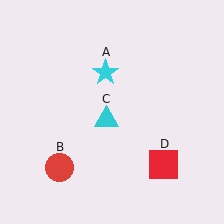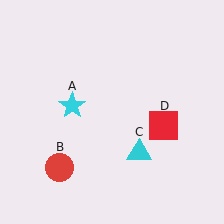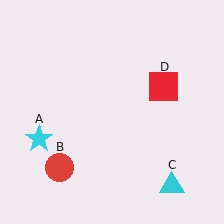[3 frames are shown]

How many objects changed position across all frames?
3 objects changed position: cyan star (object A), cyan triangle (object C), red square (object D).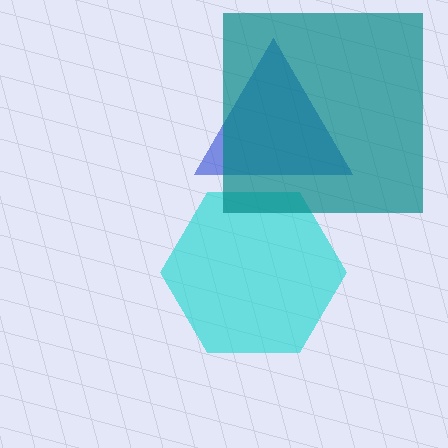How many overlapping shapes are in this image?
There are 3 overlapping shapes in the image.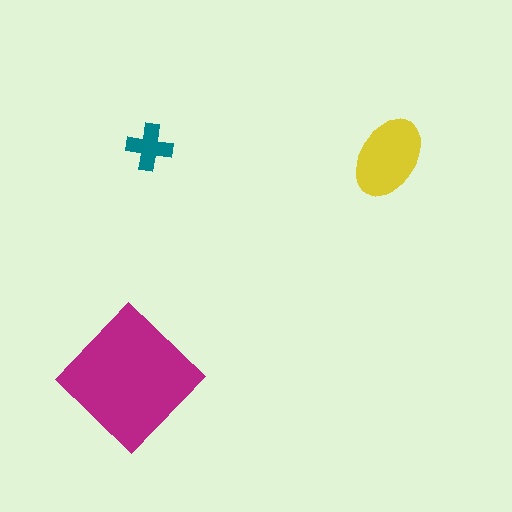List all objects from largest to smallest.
The magenta diamond, the yellow ellipse, the teal cross.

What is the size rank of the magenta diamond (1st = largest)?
1st.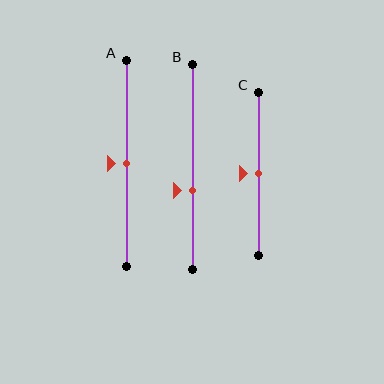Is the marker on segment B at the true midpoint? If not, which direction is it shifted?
No, the marker on segment B is shifted downward by about 12% of the segment length.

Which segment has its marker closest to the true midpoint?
Segment A has its marker closest to the true midpoint.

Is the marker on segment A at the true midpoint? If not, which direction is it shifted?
Yes, the marker on segment A is at the true midpoint.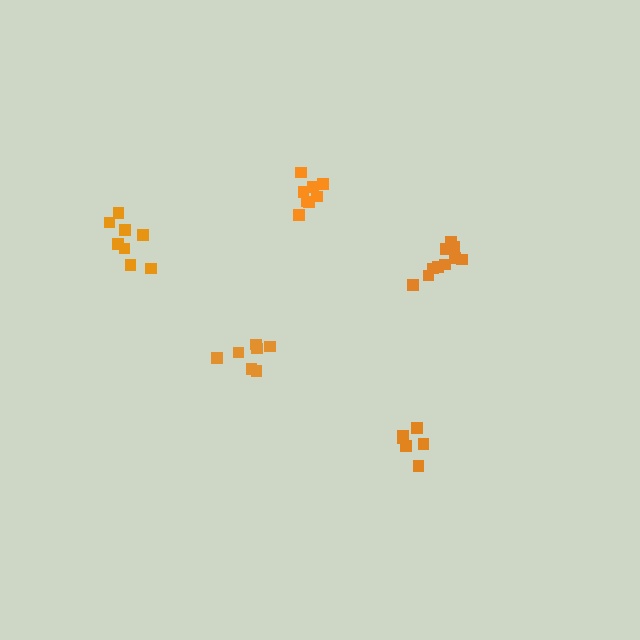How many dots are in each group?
Group 1: 8 dots, Group 2: 7 dots, Group 3: 6 dots, Group 4: 8 dots, Group 5: 10 dots (39 total).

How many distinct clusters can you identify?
There are 5 distinct clusters.